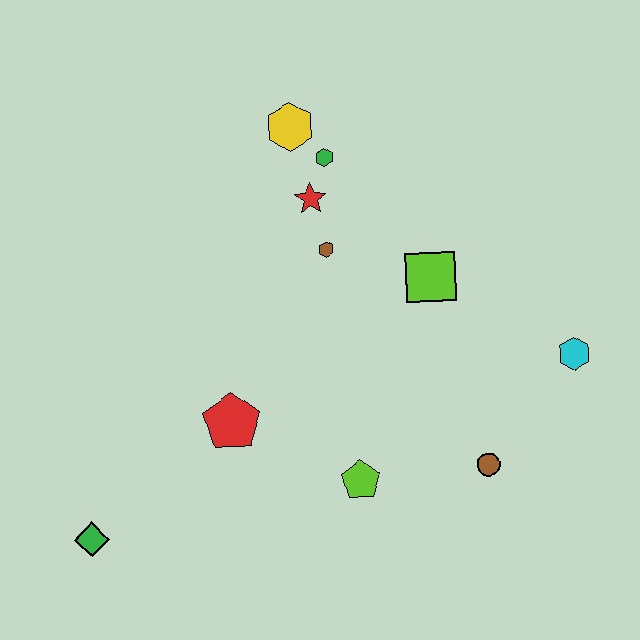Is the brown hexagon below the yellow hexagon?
Yes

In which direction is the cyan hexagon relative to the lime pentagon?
The cyan hexagon is to the right of the lime pentagon.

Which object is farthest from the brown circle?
The green diamond is farthest from the brown circle.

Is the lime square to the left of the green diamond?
No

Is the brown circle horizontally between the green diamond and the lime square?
No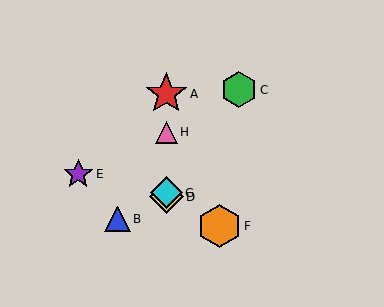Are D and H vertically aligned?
Yes, both are at x≈166.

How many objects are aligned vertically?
4 objects (A, D, G, H) are aligned vertically.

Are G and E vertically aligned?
No, G is at x≈166 and E is at x≈78.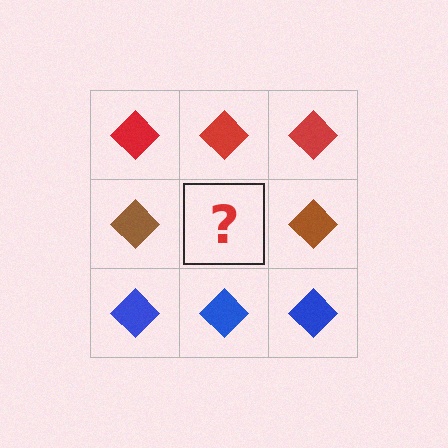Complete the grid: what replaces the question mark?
The question mark should be replaced with a brown diamond.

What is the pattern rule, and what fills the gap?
The rule is that each row has a consistent color. The gap should be filled with a brown diamond.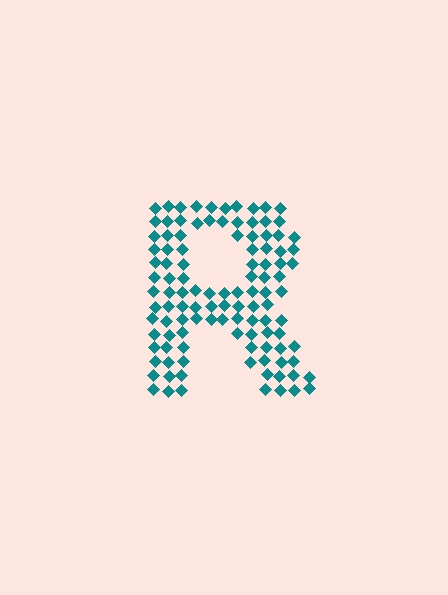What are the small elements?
The small elements are diamonds.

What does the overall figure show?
The overall figure shows the letter R.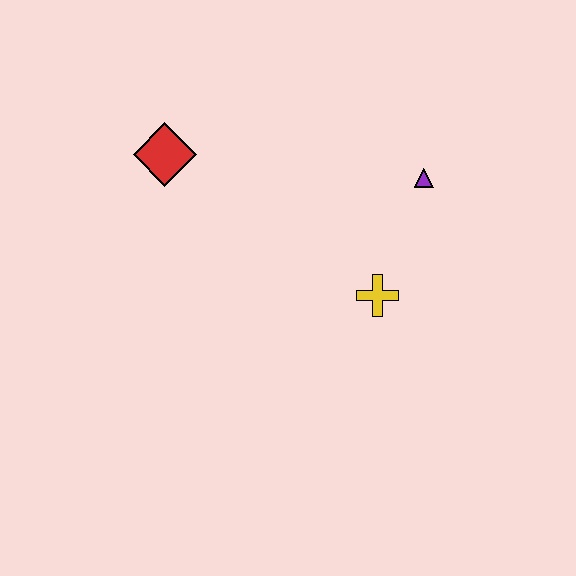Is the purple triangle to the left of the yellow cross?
No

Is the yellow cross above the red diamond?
No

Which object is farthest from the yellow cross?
The red diamond is farthest from the yellow cross.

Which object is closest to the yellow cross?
The purple triangle is closest to the yellow cross.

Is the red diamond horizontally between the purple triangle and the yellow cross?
No